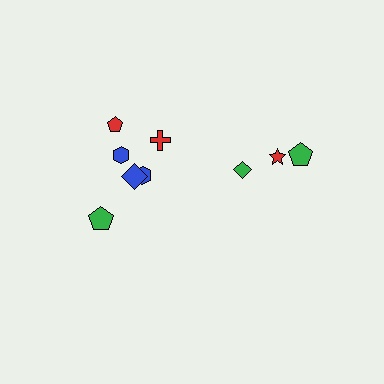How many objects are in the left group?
There are 6 objects.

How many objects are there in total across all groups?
There are 9 objects.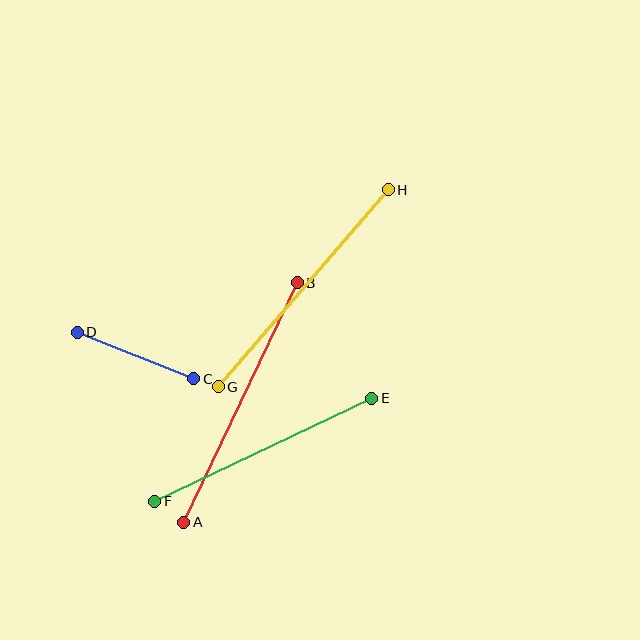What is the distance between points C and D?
The distance is approximately 125 pixels.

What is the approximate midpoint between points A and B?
The midpoint is at approximately (241, 403) pixels.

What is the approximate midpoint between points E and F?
The midpoint is at approximately (263, 450) pixels.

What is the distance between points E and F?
The distance is approximately 240 pixels.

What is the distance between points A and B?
The distance is approximately 265 pixels.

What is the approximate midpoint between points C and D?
The midpoint is at approximately (135, 355) pixels.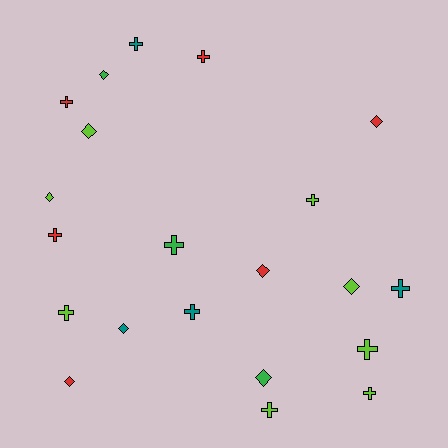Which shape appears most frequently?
Cross, with 12 objects.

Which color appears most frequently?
Lime, with 8 objects.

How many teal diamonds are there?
There is 1 teal diamond.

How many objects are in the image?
There are 21 objects.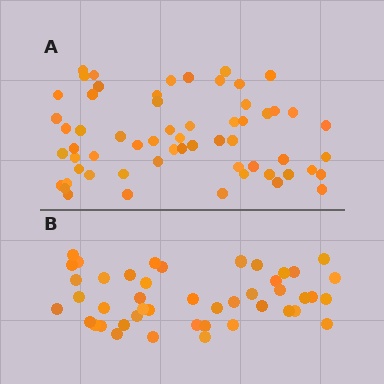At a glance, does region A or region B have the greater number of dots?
Region A (the top region) has more dots.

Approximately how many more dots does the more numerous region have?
Region A has approximately 15 more dots than region B.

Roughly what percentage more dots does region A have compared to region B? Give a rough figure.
About 35% more.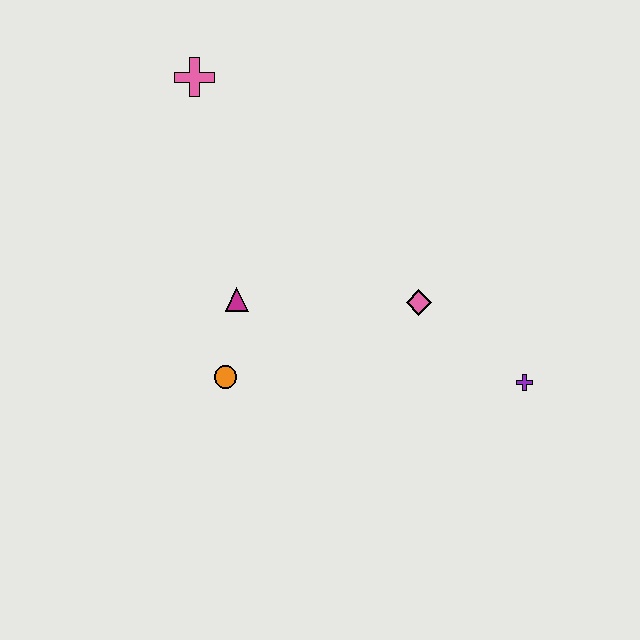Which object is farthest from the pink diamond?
The pink cross is farthest from the pink diamond.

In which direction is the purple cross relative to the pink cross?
The purple cross is to the right of the pink cross.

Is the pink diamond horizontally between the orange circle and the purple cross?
Yes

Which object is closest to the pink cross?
The magenta triangle is closest to the pink cross.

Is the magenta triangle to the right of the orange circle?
Yes